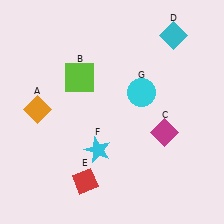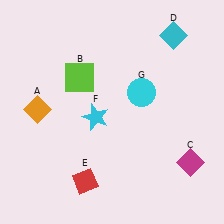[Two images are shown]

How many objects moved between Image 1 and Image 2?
2 objects moved between the two images.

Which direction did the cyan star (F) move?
The cyan star (F) moved up.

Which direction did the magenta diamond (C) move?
The magenta diamond (C) moved down.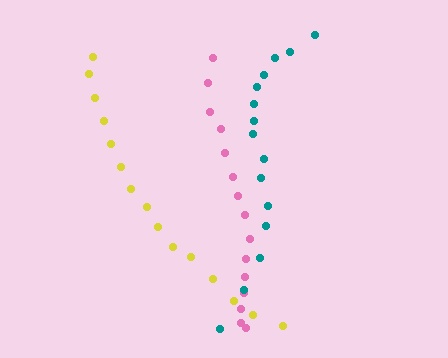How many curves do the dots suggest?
There are 3 distinct paths.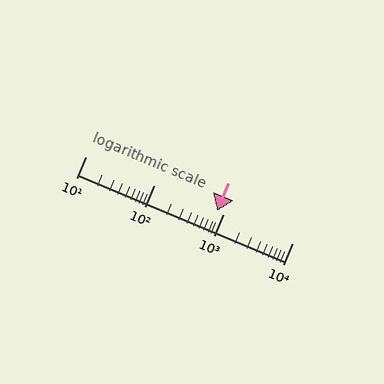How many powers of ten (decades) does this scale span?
The scale spans 3 decades, from 10 to 10000.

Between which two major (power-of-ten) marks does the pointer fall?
The pointer is between 100 and 1000.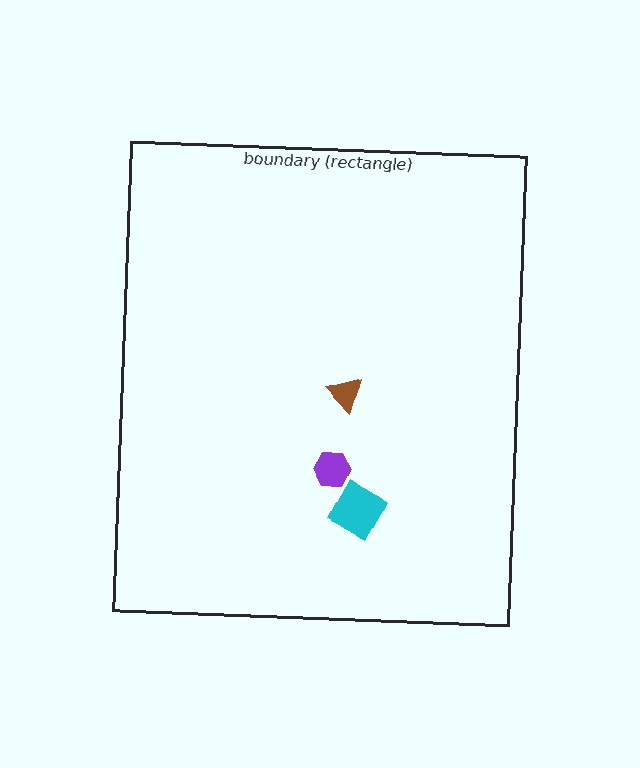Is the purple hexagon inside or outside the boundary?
Inside.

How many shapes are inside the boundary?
3 inside, 0 outside.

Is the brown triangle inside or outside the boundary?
Inside.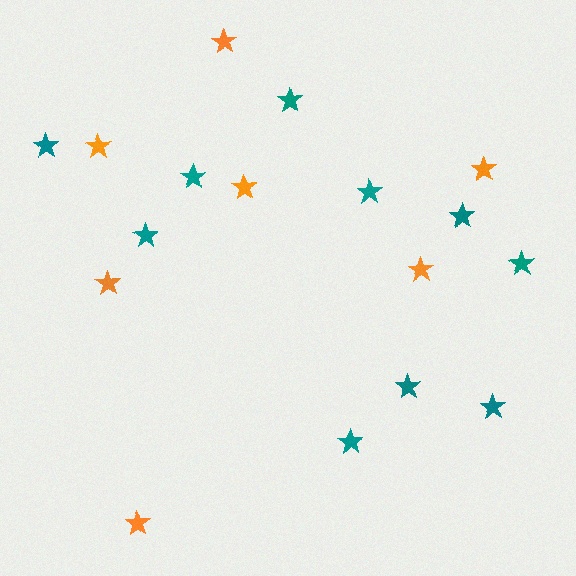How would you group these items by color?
There are 2 groups: one group of orange stars (7) and one group of teal stars (10).